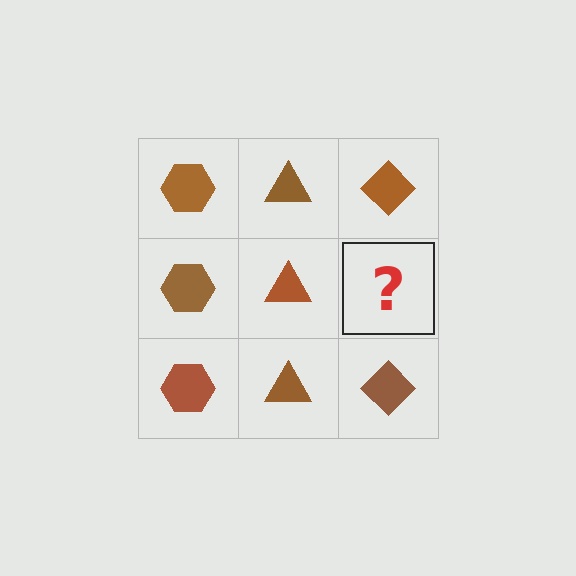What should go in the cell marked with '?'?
The missing cell should contain a brown diamond.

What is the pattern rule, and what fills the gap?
The rule is that each column has a consistent shape. The gap should be filled with a brown diamond.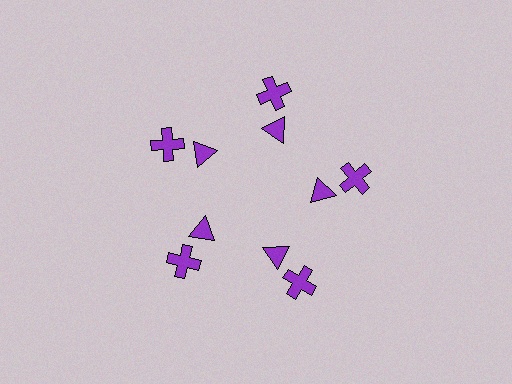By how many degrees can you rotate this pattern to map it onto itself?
The pattern maps onto itself every 72 degrees of rotation.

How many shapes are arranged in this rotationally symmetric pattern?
There are 10 shapes, arranged in 5 groups of 2.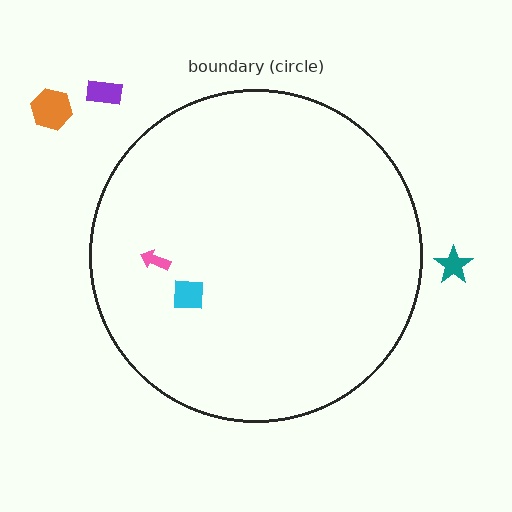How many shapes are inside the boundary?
2 inside, 3 outside.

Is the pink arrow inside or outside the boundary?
Inside.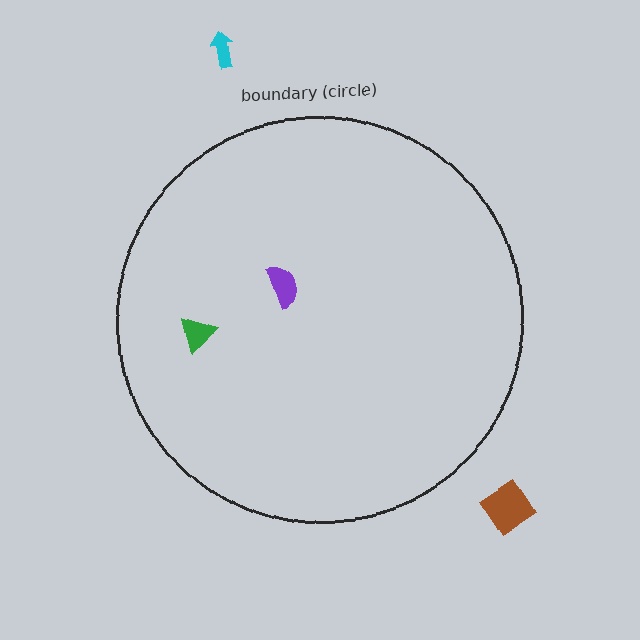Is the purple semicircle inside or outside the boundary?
Inside.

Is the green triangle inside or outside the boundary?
Inside.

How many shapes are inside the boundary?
2 inside, 2 outside.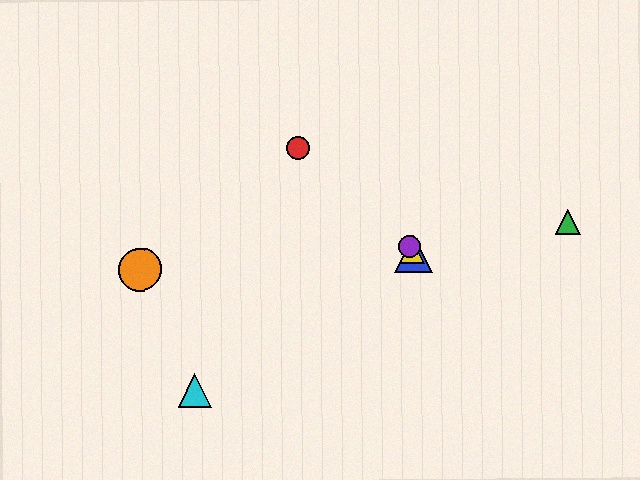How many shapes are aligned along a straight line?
3 shapes (the blue triangle, the yellow triangle, the purple circle) are aligned along a straight line.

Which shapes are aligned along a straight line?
The blue triangle, the yellow triangle, the purple circle are aligned along a straight line.